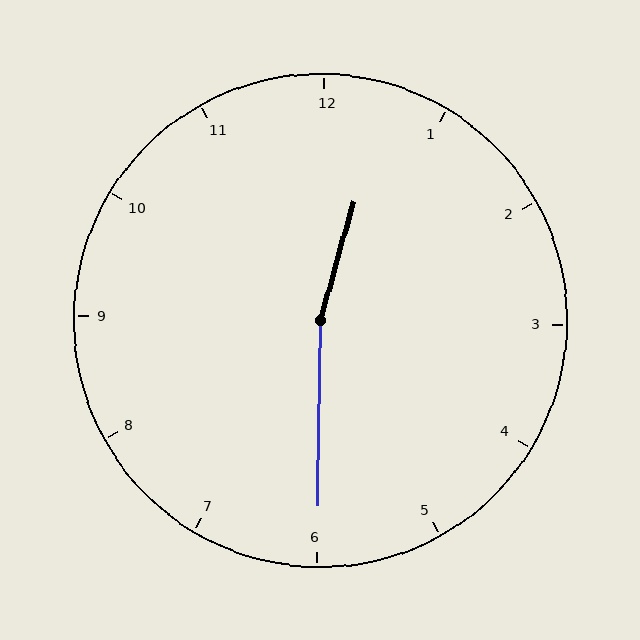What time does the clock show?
12:30.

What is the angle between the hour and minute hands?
Approximately 165 degrees.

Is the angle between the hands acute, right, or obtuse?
It is obtuse.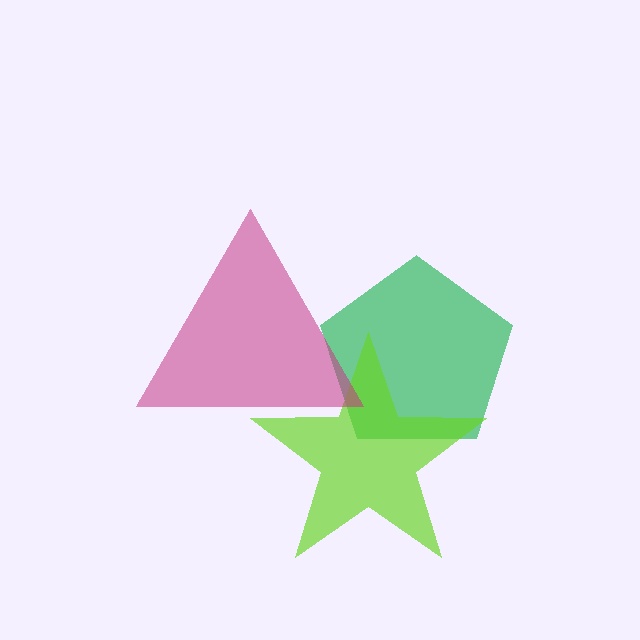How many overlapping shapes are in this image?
There are 3 overlapping shapes in the image.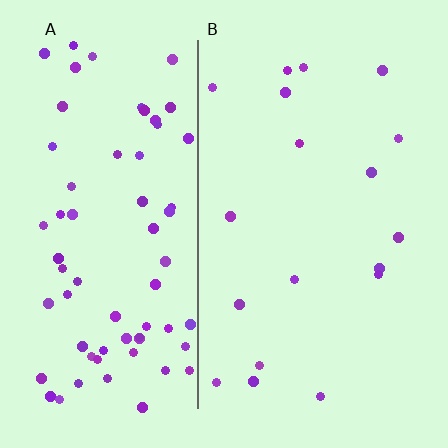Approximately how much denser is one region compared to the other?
Approximately 3.8× — region A over region B.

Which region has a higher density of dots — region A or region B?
A (the left).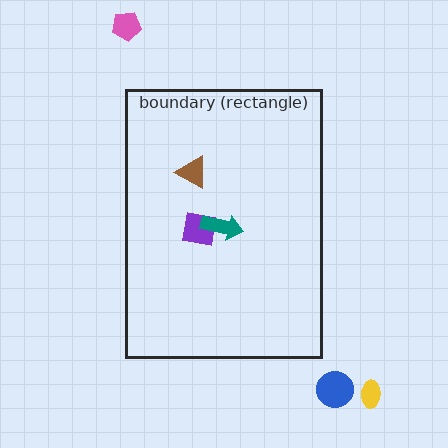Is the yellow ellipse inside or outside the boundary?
Outside.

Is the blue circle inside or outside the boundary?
Outside.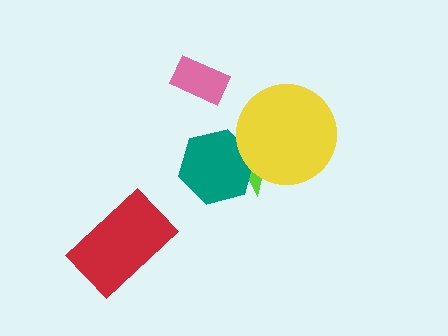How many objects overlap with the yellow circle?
2 objects overlap with the yellow circle.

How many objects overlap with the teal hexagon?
2 objects overlap with the teal hexagon.